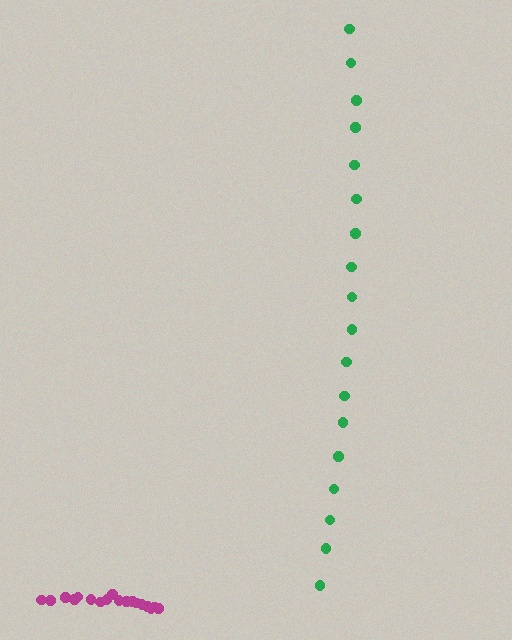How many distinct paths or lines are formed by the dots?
There are 2 distinct paths.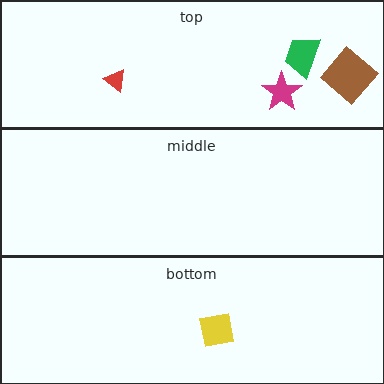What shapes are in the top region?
The red triangle, the green trapezoid, the brown diamond, the magenta star.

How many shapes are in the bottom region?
1.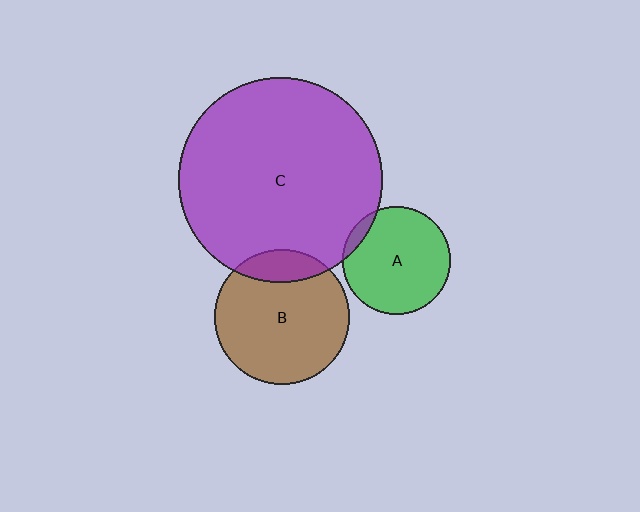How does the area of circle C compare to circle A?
Approximately 3.6 times.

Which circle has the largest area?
Circle C (purple).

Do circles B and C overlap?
Yes.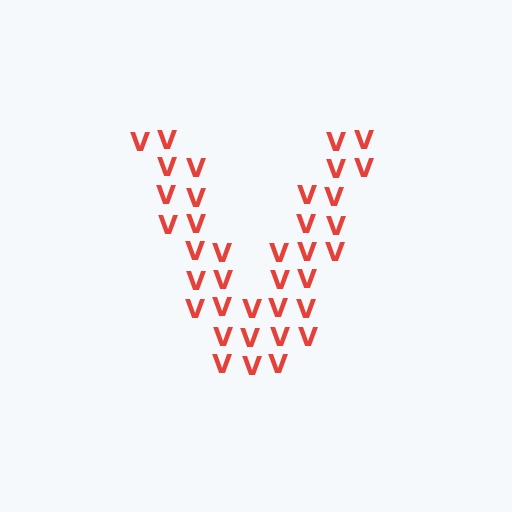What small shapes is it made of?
It is made of small letter V's.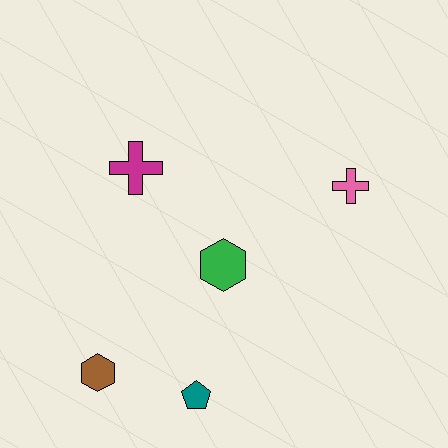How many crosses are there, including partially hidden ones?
There are 2 crosses.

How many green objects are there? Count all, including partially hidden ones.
There is 1 green object.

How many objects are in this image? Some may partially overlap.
There are 5 objects.